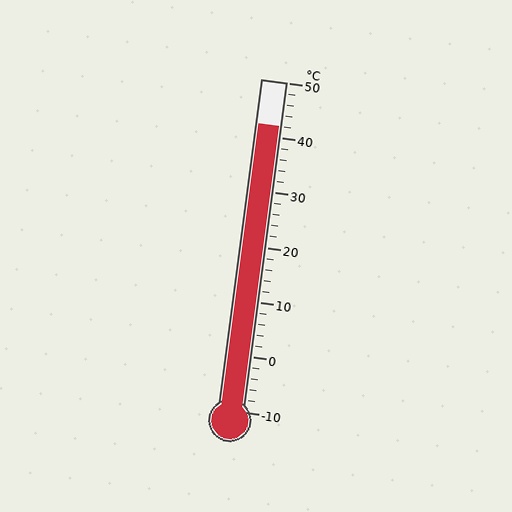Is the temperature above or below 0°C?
The temperature is above 0°C.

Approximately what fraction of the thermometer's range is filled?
The thermometer is filled to approximately 85% of its range.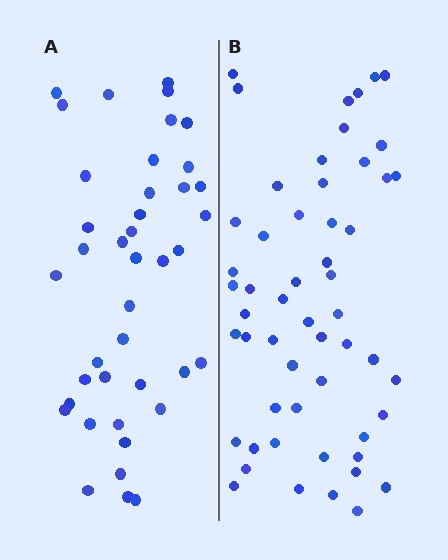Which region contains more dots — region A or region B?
Region B (the right region) has more dots.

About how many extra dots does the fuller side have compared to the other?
Region B has approximately 15 more dots than region A.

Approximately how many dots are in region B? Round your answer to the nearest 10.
About 50 dots. (The exact count is 54, which rounds to 50.)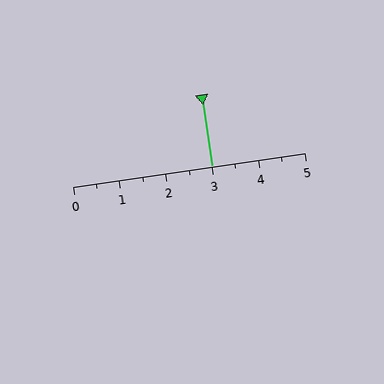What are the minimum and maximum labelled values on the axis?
The axis runs from 0 to 5.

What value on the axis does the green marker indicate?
The marker indicates approximately 3.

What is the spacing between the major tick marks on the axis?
The major ticks are spaced 1 apart.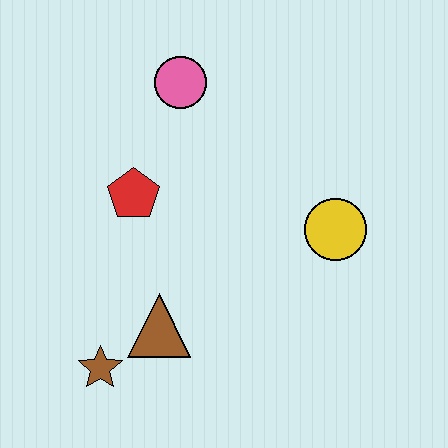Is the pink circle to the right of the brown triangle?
Yes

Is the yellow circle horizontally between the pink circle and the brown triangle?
No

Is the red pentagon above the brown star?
Yes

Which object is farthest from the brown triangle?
The pink circle is farthest from the brown triangle.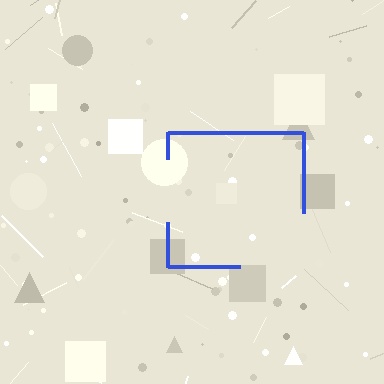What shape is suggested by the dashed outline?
The dashed outline suggests a square.